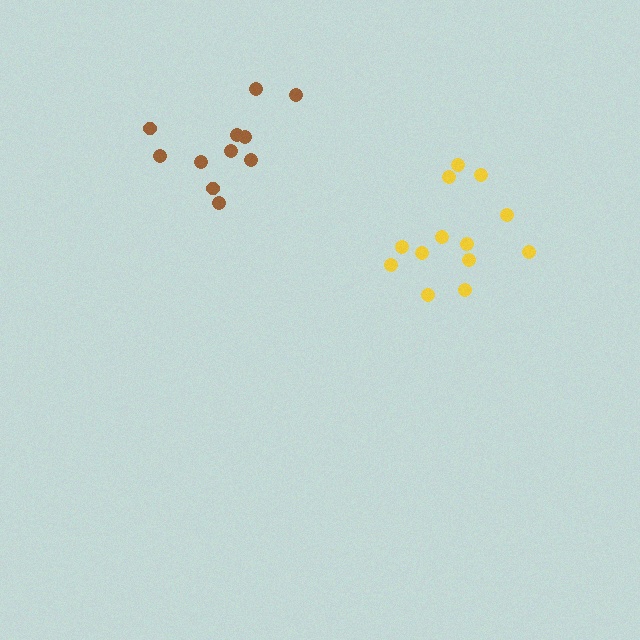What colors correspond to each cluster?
The clusters are colored: brown, yellow.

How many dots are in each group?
Group 1: 11 dots, Group 2: 13 dots (24 total).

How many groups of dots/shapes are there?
There are 2 groups.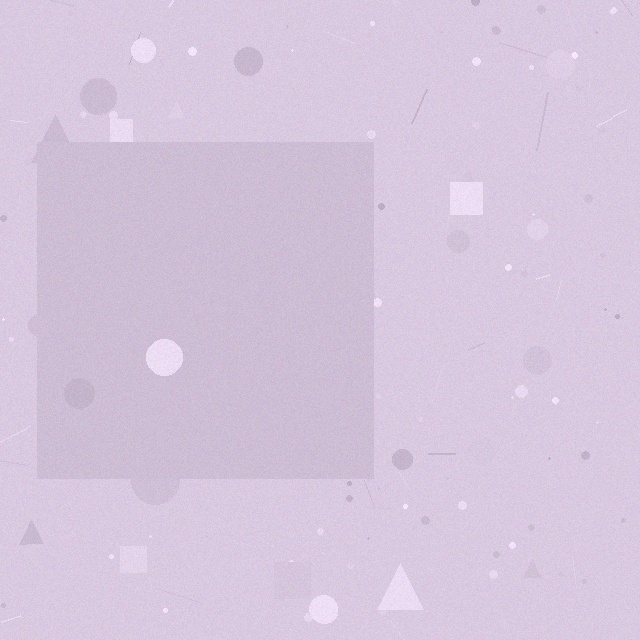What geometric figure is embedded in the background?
A square is embedded in the background.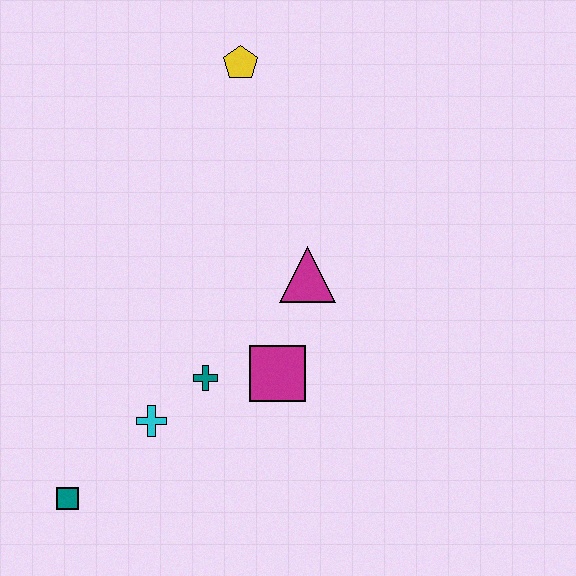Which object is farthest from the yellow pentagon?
The teal square is farthest from the yellow pentagon.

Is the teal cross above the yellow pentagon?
No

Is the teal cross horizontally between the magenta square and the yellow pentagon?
No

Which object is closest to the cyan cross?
The teal cross is closest to the cyan cross.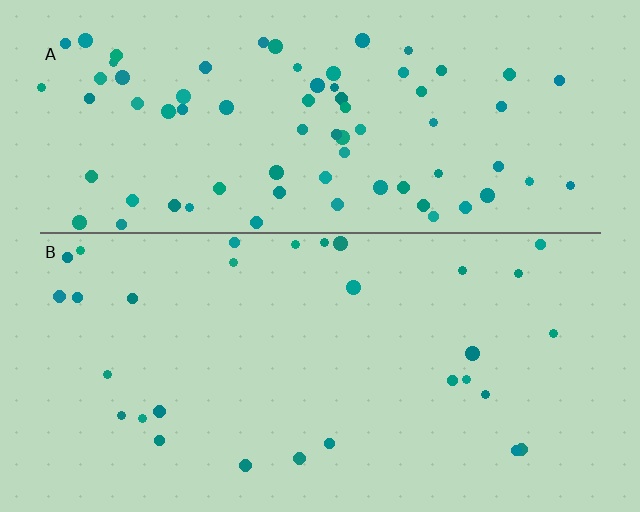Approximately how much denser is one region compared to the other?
Approximately 2.5× — region A over region B.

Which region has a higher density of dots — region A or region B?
A (the top).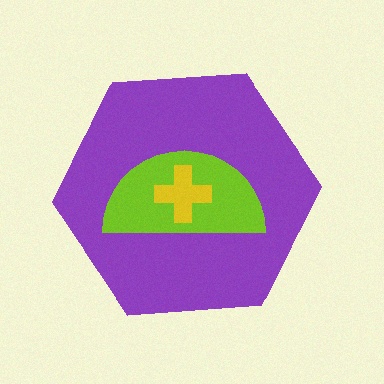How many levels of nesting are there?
3.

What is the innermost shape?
The yellow cross.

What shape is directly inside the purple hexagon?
The lime semicircle.